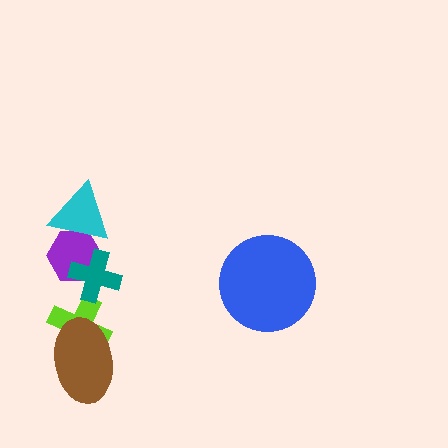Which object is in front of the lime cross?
The brown ellipse is in front of the lime cross.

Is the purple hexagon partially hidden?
Yes, it is partially covered by another shape.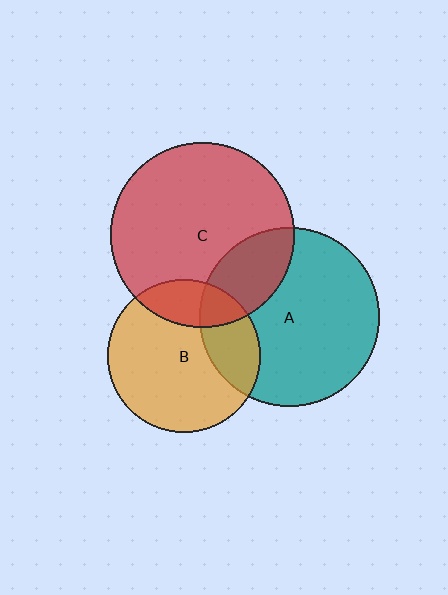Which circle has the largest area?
Circle C (red).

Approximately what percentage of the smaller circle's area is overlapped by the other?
Approximately 25%.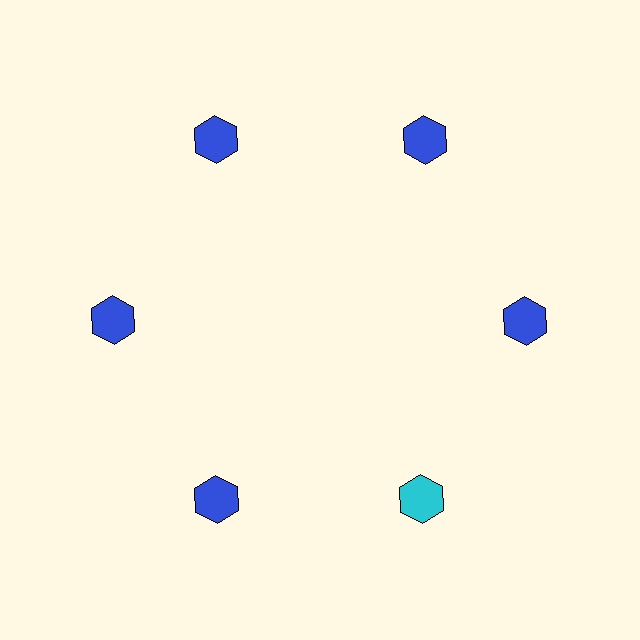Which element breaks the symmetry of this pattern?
The cyan hexagon at roughly the 5 o'clock position breaks the symmetry. All other shapes are blue hexagons.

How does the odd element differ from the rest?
It has a different color: cyan instead of blue.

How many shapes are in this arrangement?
There are 6 shapes arranged in a ring pattern.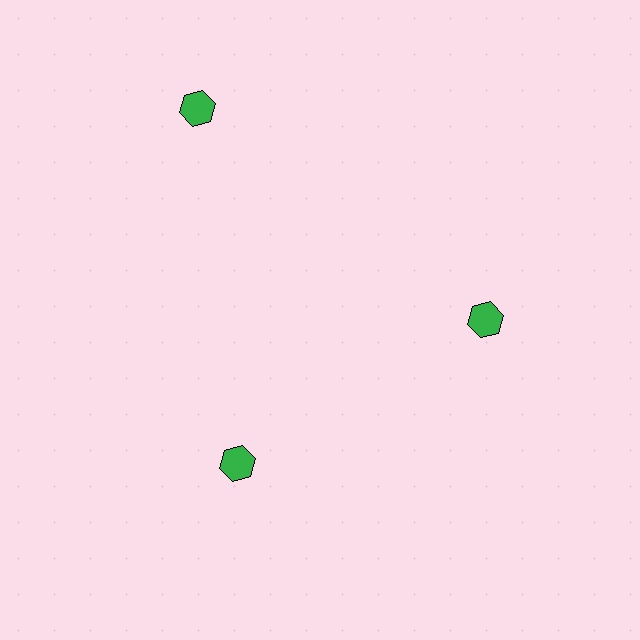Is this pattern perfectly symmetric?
No. The 3 green hexagons are arranged in a ring, but one element near the 11 o'clock position is pushed outward from the center, breaking the 3-fold rotational symmetry.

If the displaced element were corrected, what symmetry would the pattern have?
It would have 3-fold rotational symmetry — the pattern would map onto itself every 120 degrees.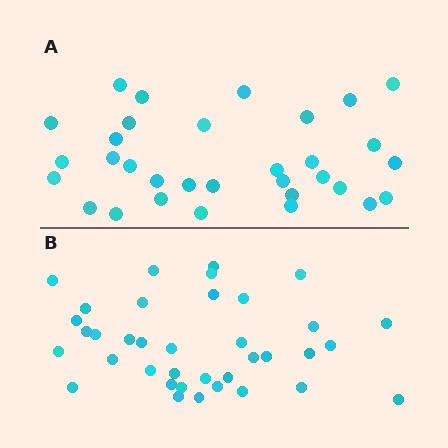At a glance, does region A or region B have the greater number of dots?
Region B (the bottom region) has more dots.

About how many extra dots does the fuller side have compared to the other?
Region B has about 5 more dots than region A.